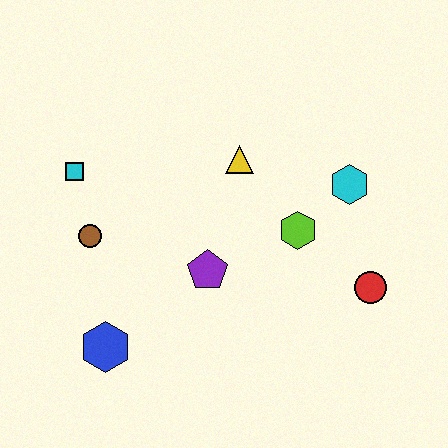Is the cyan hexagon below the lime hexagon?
No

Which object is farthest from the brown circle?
The red circle is farthest from the brown circle.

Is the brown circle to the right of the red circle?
No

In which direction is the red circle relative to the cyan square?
The red circle is to the right of the cyan square.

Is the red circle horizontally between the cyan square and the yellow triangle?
No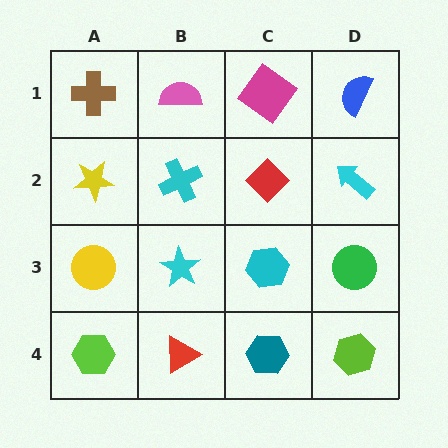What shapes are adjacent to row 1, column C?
A red diamond (row 2, column C), a pink semicircle (row 1, column B), a blue semicircle (row 1, column D).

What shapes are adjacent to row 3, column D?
A cyan arrow (row 2, column D), a lime hexagon (row 4, column D), a cyan hexagon (row 3, column C).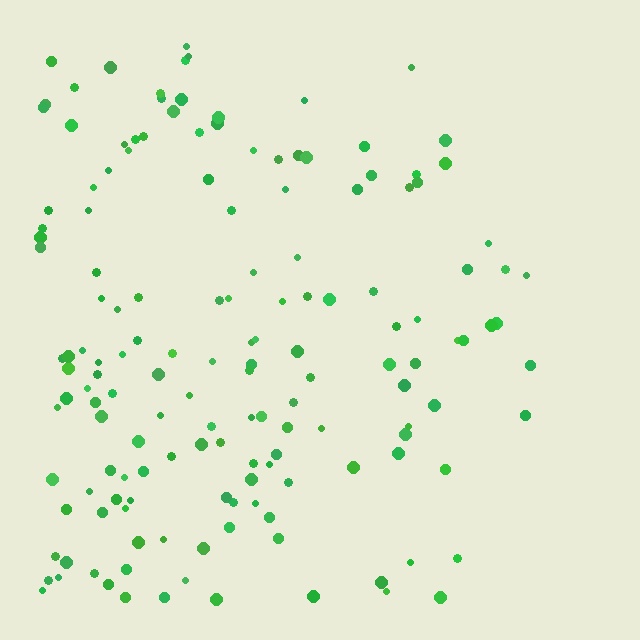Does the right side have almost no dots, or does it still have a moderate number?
Still a moderate number, just noticeably fewer than the left.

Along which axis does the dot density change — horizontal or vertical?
Horizontal.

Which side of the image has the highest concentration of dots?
The left.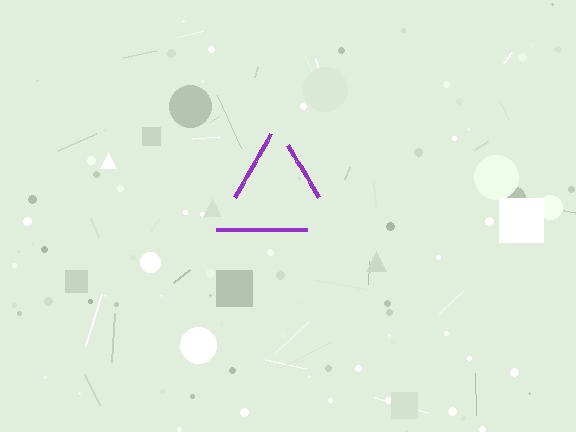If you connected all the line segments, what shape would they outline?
They would outline a triangle.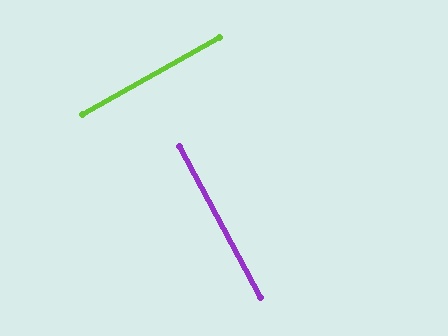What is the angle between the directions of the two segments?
Approximately 89 degrees.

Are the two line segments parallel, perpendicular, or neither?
Perpendicular — they meet at approximately 89°.